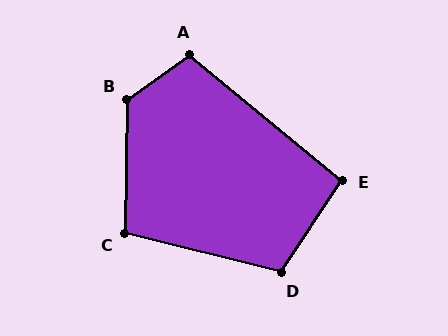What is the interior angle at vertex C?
Approximately 103 degrees (obtuse).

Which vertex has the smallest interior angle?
E, at approximately 96 degrees.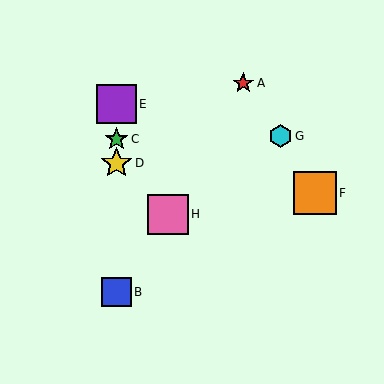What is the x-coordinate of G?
Object G is at x≈280.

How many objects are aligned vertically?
4 objects (B, C, D, E) are aligned vertically.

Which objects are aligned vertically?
Objects B, C, D, E are aligned vertically.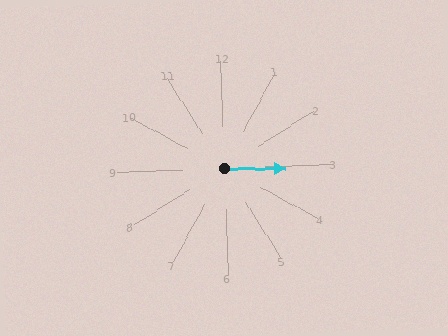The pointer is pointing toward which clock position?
Roughly 3 o'clock.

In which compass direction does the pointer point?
East.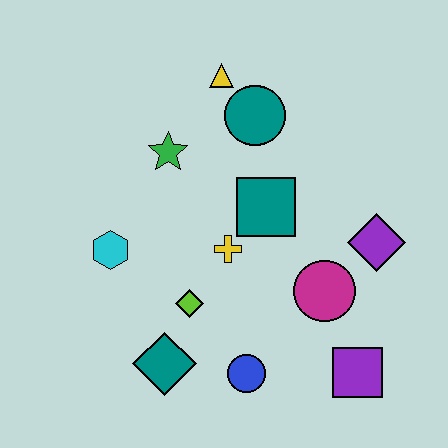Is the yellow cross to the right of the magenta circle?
No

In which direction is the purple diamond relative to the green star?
The purple diamond is to the right of the green star.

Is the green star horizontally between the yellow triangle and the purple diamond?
No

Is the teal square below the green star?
Yes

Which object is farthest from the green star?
The purple square is farthest from the green star.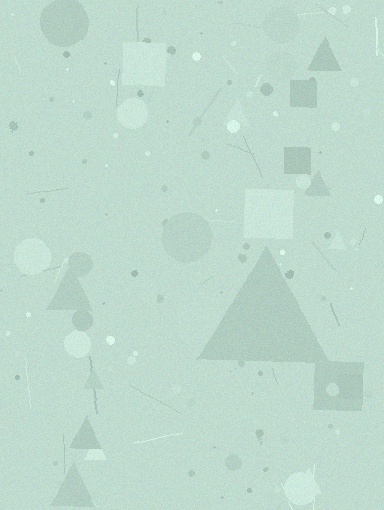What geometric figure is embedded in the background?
A triangle is embedded in the background.